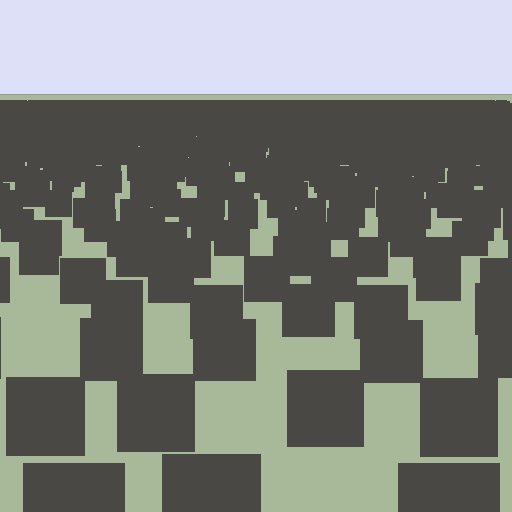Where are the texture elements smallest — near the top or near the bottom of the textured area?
Near the top.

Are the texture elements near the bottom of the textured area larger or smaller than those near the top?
Larger. Near the bottom, elements are closer to the viewer and appear at a bigger on-screen size.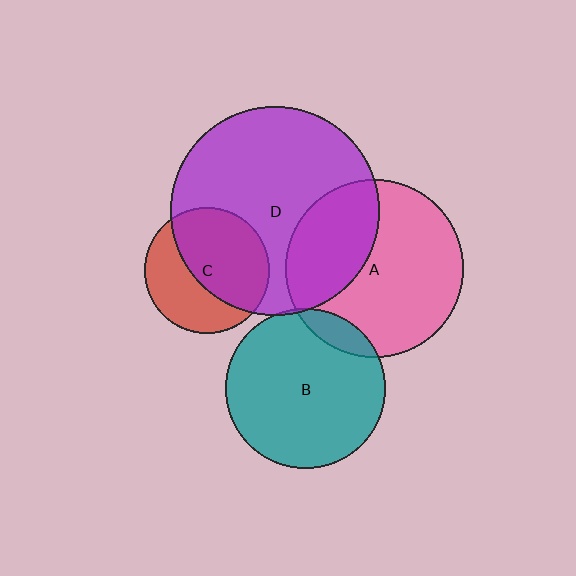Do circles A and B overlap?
Yes.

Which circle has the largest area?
Circle D (purple).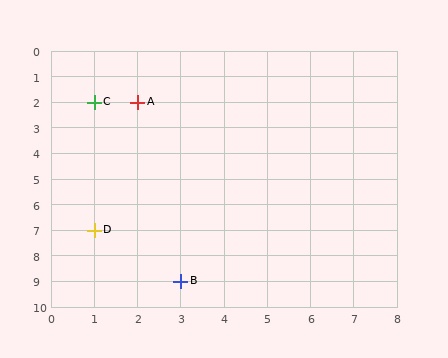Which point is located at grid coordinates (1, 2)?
Point C is at (1, 2).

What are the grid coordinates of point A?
Point A is at grid coordinates (2, 2).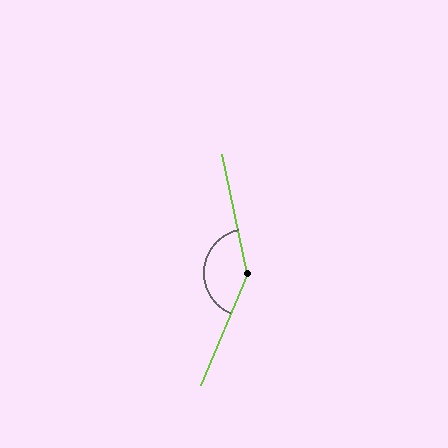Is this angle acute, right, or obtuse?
It is obtuse.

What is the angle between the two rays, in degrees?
Approximately 145 degrees.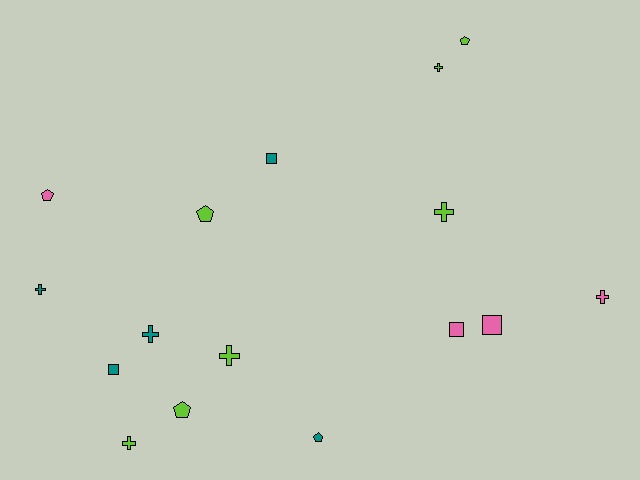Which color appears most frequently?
Lime, with 7 objects.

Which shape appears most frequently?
Cross, with 7 objects.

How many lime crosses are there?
There are 4 lime crosses.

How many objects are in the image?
There are 16 objects.